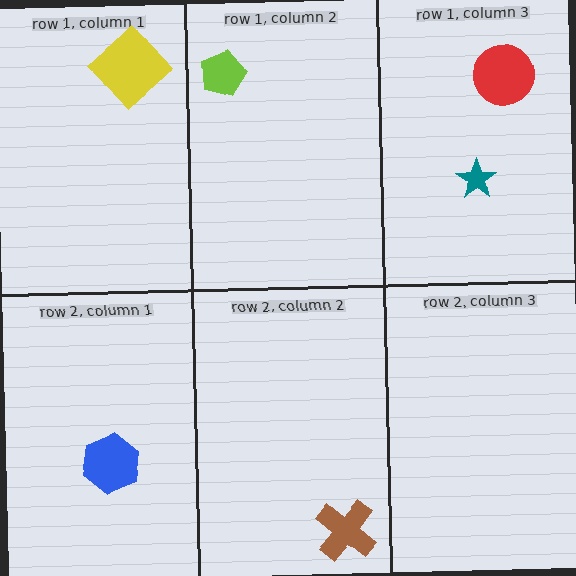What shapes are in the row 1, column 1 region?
The yellow diamond.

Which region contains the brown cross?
The row 2, column 2 region.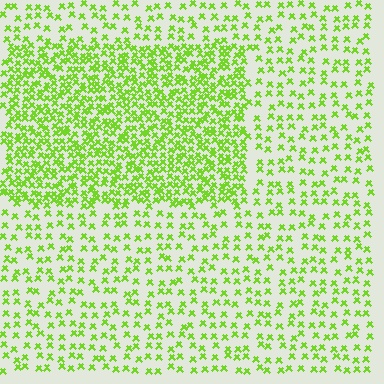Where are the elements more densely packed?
The elements are more densely packed inside the rectangle boundary.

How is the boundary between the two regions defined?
The boundary is defined by a change in element density (approximately 2.3x ratio). All elements are the same color, size, and shape.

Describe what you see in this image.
The image contains small lime elements arranged at two different densities. A rectangle-shaped region is visible where the elements are more densely packed than the surrounding area.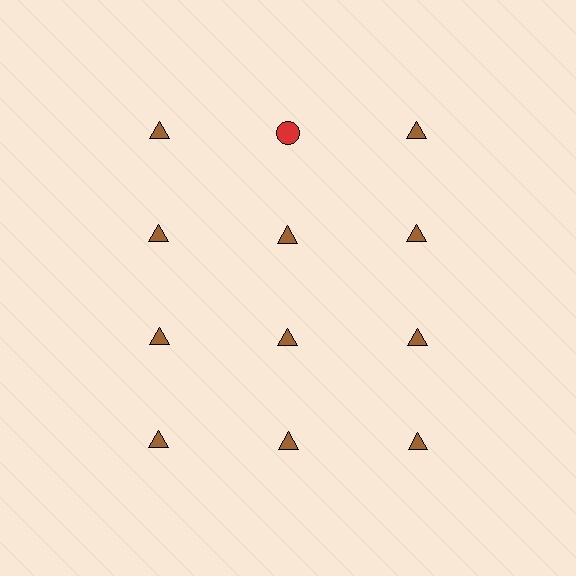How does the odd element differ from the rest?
It differs in both color (red instead of brown) and shape (circle instead of triangle).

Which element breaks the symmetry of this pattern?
The red circle in the top row, second from left column breaks the symmetry. All other shapes are brown triangles.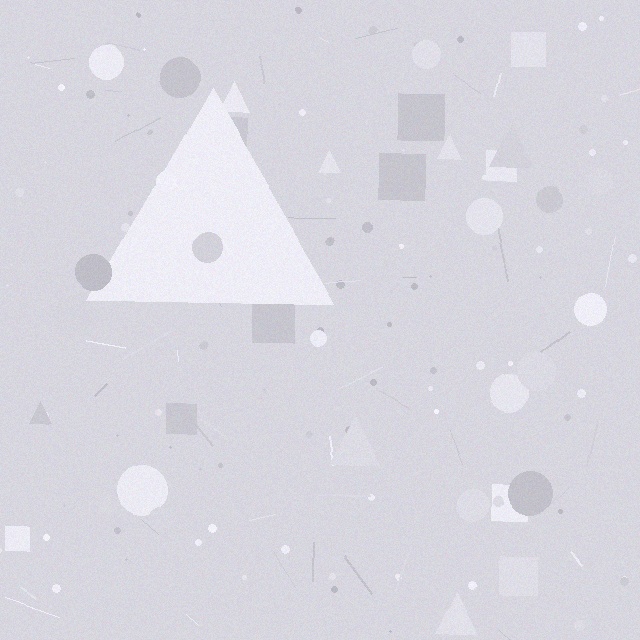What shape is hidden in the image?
A triangle is hidden in the image.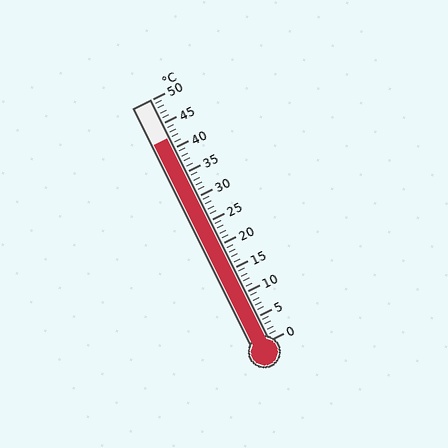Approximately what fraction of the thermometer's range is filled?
The thermometer is filled to approximately 85% of its range.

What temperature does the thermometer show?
The thermometer shows approximately 42°C.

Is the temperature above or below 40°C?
The temperature is above 40°C.